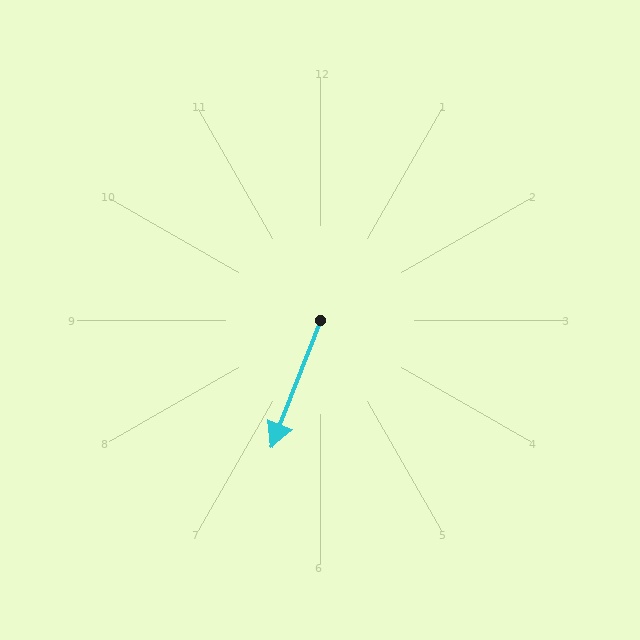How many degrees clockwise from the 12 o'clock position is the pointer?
Approximately 201 degrees.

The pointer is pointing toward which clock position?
Roughly 7 o'clock.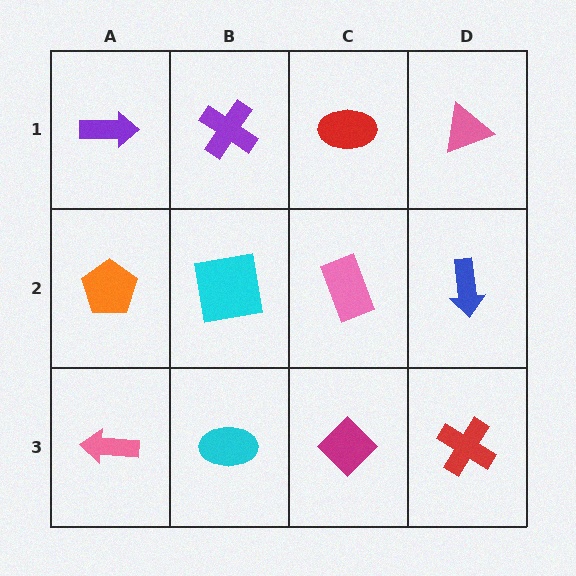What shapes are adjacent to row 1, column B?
A cyan square (row 2, column B), a purple arrow (row 1, column A), a red ellipse (row 1, column C).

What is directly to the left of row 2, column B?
An orange pentagon.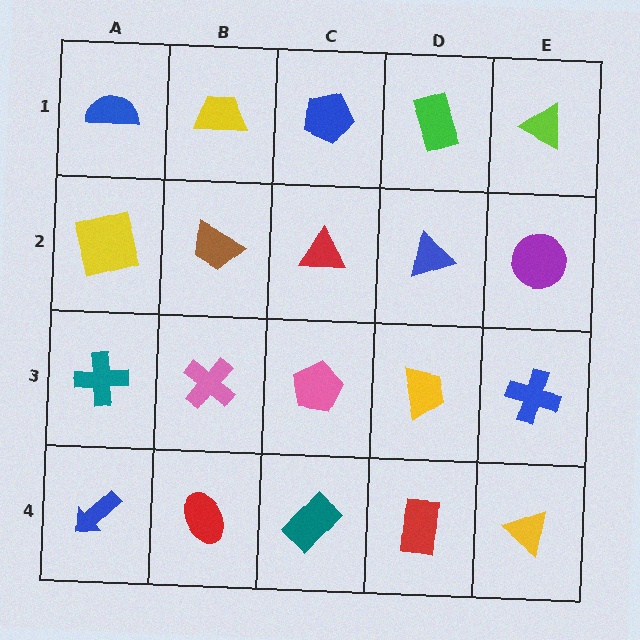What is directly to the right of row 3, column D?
A blue cross.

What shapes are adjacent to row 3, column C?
A red triangle (row 2, column C), a teal rectangle (row 4, column C), a pink cross (row 3, column B), a yellow trapezoid (row 3, column D).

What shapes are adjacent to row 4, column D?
A yellow trapezoid (row 3, column D), a teal rectangle (row 4, column C), a yellow triangle (row 4, column E).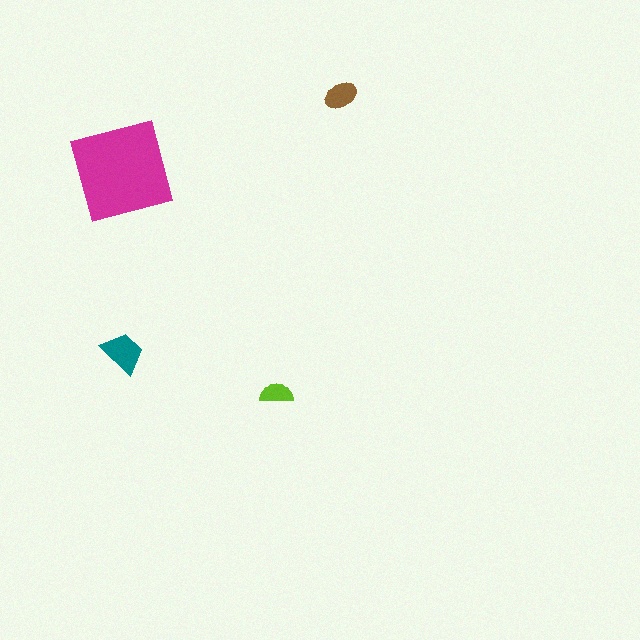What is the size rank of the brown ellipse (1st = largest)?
3rd.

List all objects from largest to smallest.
The magenta square, the teal trapezoid, the brown ellipse, the lime semicircle.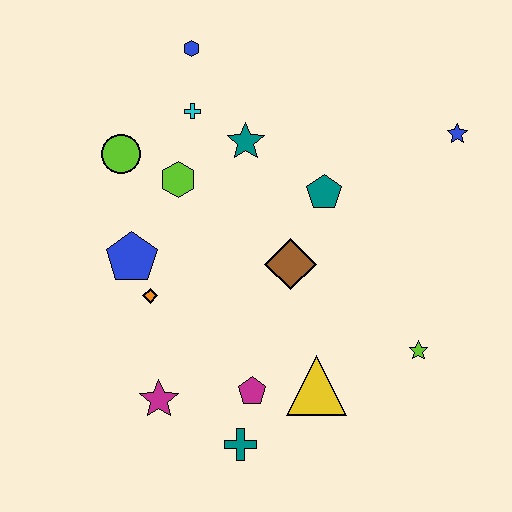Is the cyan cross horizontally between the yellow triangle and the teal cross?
No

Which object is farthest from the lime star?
The blue hexagon is farthest from the lime star.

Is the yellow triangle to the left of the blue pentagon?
No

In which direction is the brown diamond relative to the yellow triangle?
The brown diamond is above the yellow triangle.